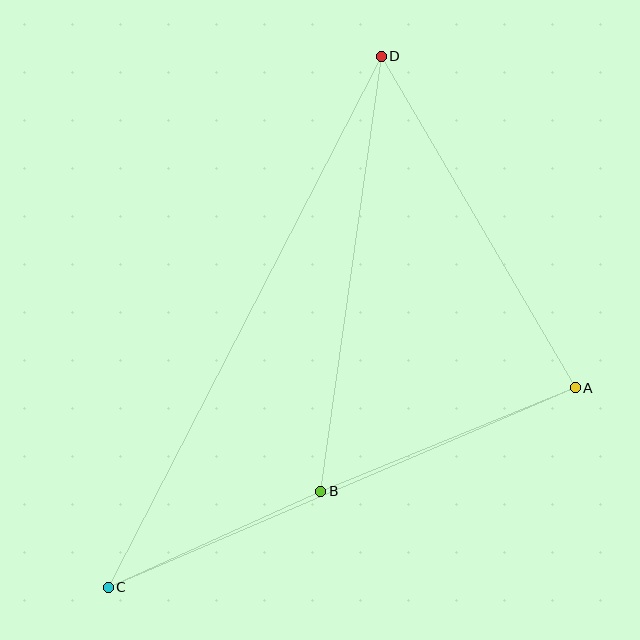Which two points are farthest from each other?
Points C and D are farthest from each other.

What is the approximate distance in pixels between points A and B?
The distance between A and B is approximately 275 pixels.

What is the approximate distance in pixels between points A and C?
The distance between A and C is approximately 508 pixels.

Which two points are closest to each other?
Points B and C are closest to each other.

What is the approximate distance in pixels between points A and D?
The distance between A and D is approximately 384 pixels.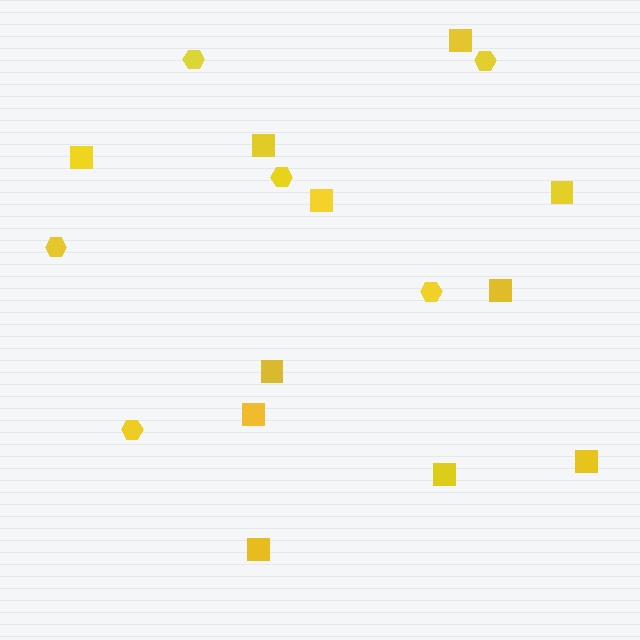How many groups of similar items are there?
There are 2 groups: one group of squares (11) and one group of hexagons (6).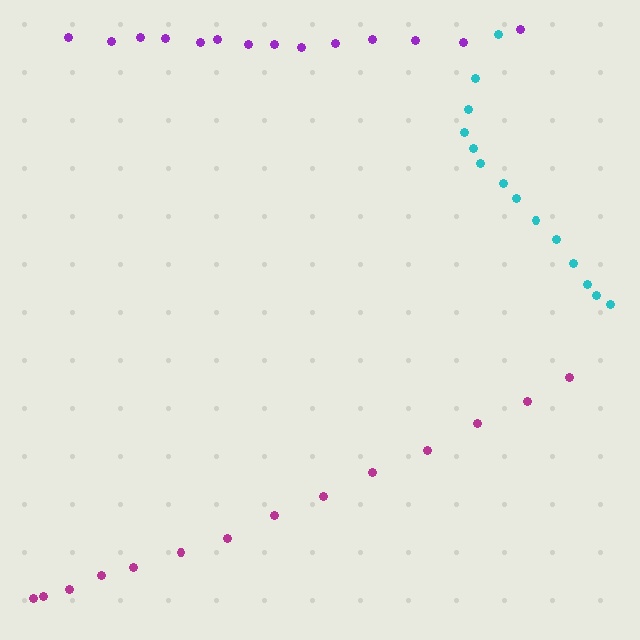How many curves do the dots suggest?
There are 3 distinct paths.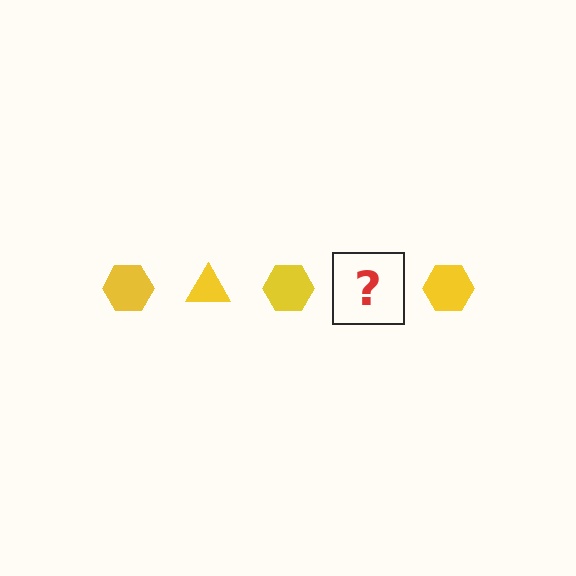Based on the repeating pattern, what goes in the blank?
The blank should be a yellow triangle.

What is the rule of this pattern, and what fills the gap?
The rule is that the pattern cycles through hexagon, triangle shapes in yellow. The gap should be filled with a yellow triangle.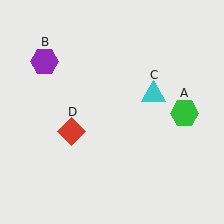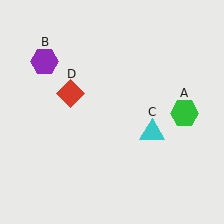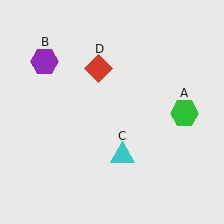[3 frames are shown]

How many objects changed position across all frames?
2 objects changed position: cyan triangle (object C), red diamond (object D).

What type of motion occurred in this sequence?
The cyan triangle (object C), red diamond (object D) rotated clockwise around the center of the scene.